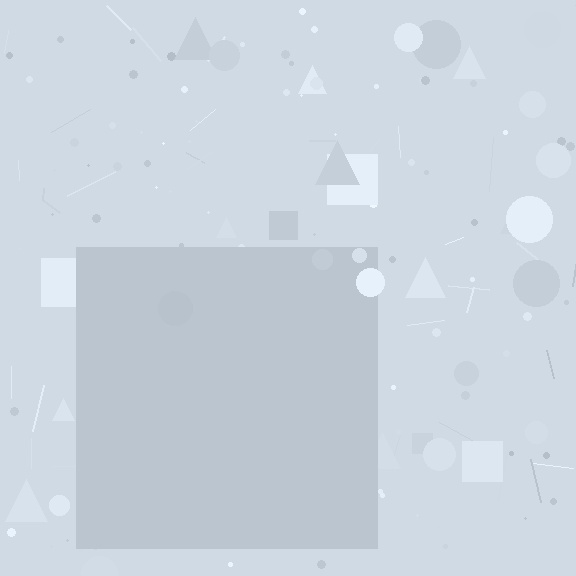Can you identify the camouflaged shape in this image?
The camouflaged shape is a square.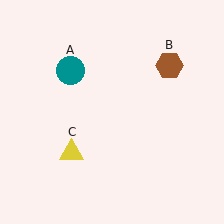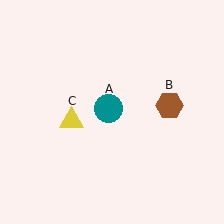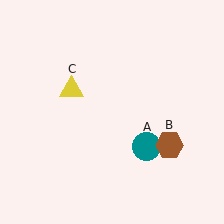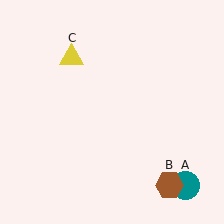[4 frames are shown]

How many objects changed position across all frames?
3 objects changed position: teal circle (object A), brown hexagon (object B), yellow triangle (object C).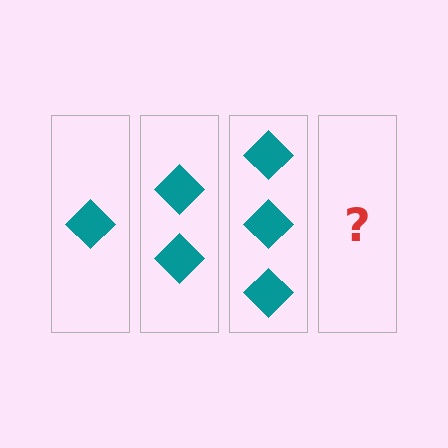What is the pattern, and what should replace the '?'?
The pattern is that each step adds one more diamond. The '?' should be 4 diamonds.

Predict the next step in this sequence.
The next step is 4 diamonds.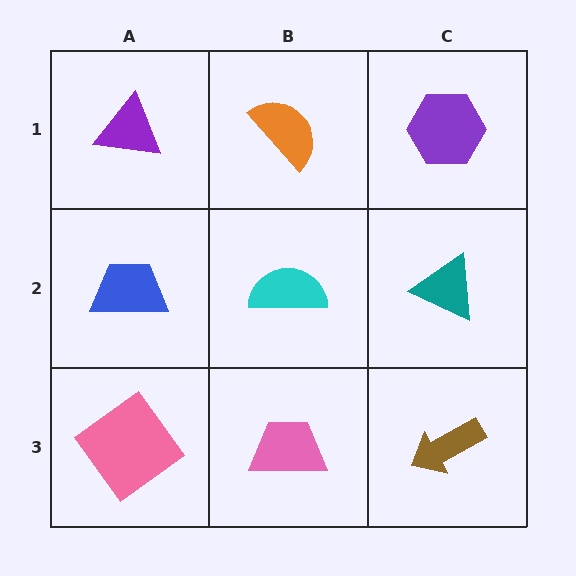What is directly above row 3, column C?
A teal triangle.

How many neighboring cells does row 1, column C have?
2.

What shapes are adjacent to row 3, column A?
A blue trapezoid (row 2, column A), a pink trapezoid (row 3, column B).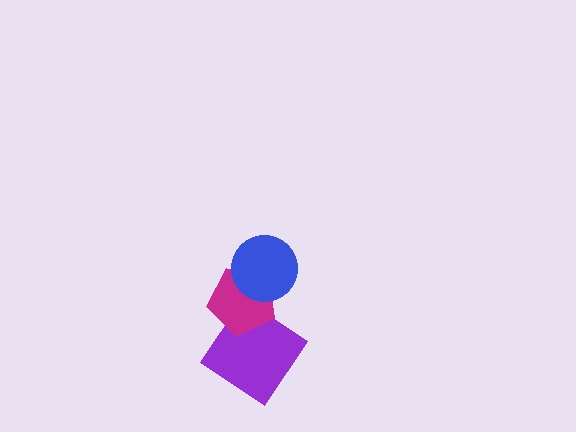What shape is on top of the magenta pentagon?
The blue circle is on top of the magenta pentagon.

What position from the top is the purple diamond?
The purple diamond is 3rd from the top.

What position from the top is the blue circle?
The blue circle is 1st from the top.